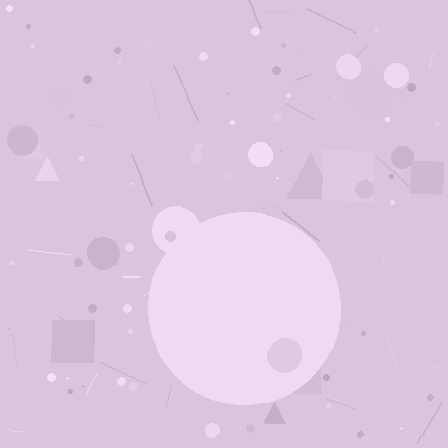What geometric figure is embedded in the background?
A circle is embedded in the background.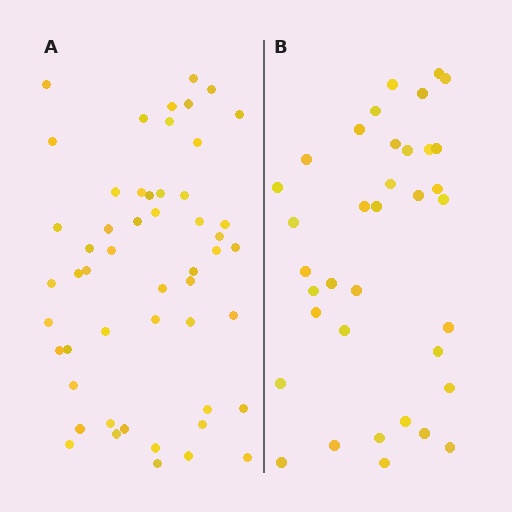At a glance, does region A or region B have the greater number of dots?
Region A (the left region) has more dots.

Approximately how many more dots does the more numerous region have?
Region A has approximately 15 more dots than region B.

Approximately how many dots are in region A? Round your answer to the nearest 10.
About 50 dots. (The exact count is 52, which rounds to 50.)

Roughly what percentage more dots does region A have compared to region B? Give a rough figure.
About 45% more.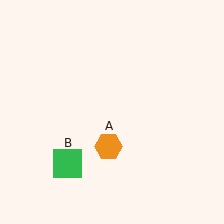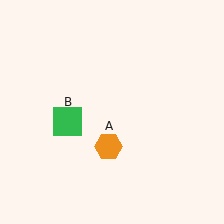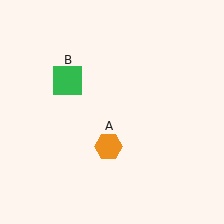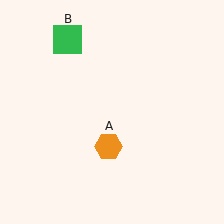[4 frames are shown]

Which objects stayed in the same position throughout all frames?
Orange hexagon (object A) remained stationary.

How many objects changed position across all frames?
1 object changed position: green square (object B).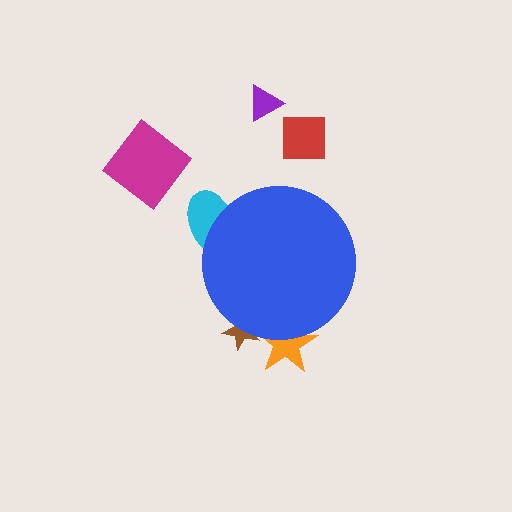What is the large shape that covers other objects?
A blue circle.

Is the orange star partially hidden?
Yes, the orange star is partially hidden behind the blue circle.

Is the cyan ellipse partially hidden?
Yes, the cyan ellipse is partially hidden behind the blue circle.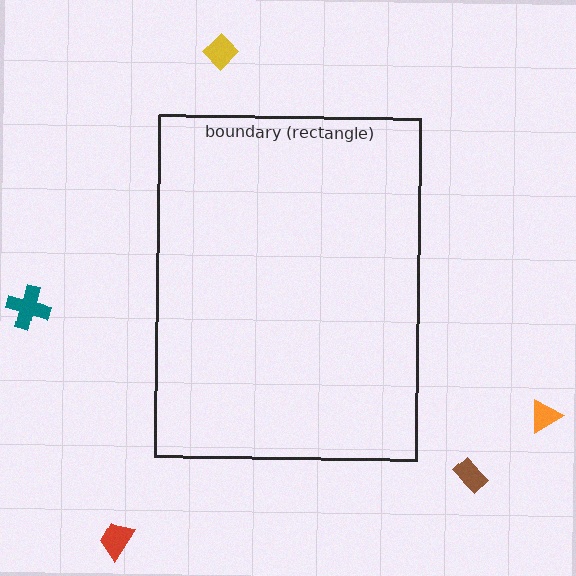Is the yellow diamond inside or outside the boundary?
Outside.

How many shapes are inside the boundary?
0 inside, 5 outside.